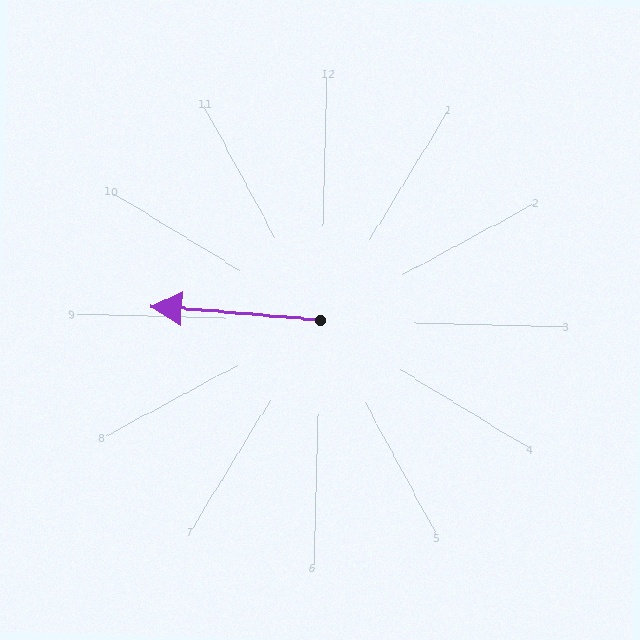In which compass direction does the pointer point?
West.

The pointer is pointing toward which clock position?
Roughly 9 o'clock.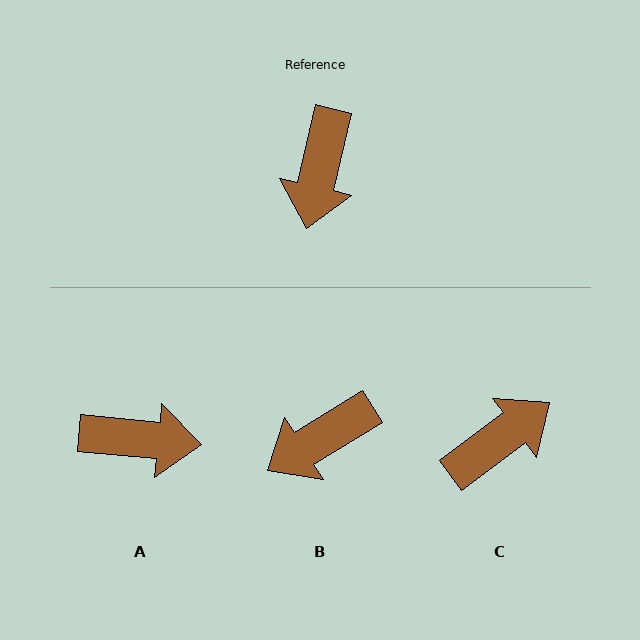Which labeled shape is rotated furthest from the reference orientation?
C, about 140 degrees away.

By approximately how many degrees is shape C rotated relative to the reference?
Approximately 140 degrees counter-clockwise.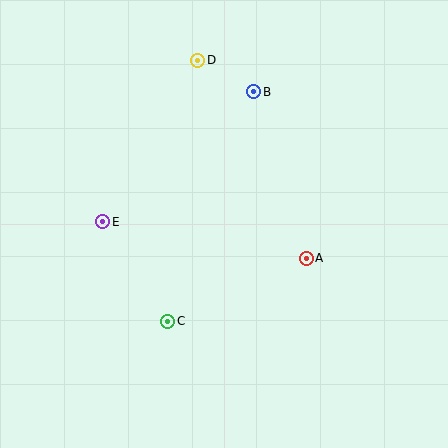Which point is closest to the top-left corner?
Point D is closest to the top-left corner.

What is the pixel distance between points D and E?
The distance between D and E is 188 pixels.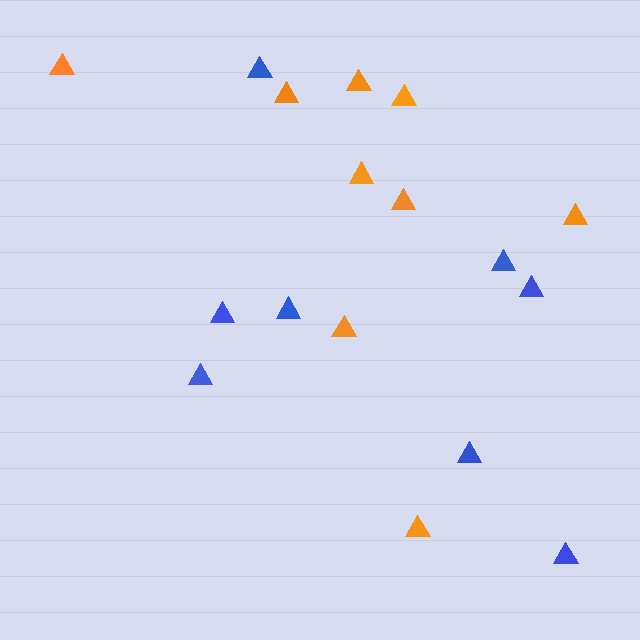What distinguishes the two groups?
There are 2 groups: one group of blue triangles (8) and one group of orange triangles (9).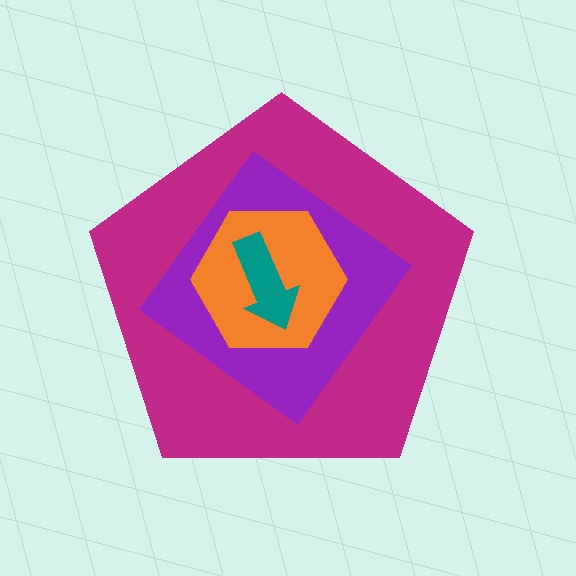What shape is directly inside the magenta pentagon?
The purple diamond.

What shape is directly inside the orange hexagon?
The teal arrow.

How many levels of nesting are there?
4.